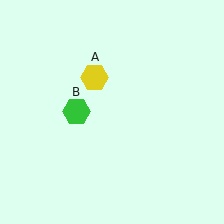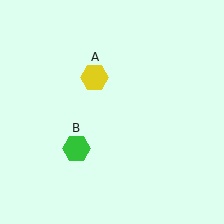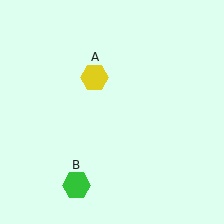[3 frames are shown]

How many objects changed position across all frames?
1 object changed position: green hexagon (object B).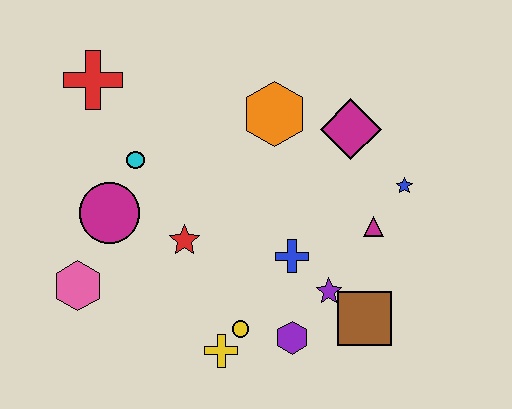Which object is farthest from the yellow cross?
The red cross is farthest from the yellow cross.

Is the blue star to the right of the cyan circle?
Yes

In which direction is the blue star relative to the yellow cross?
The blue star is to the right of the yellow cross.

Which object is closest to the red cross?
The cyan circle is closest to the red cross.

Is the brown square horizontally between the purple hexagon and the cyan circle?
No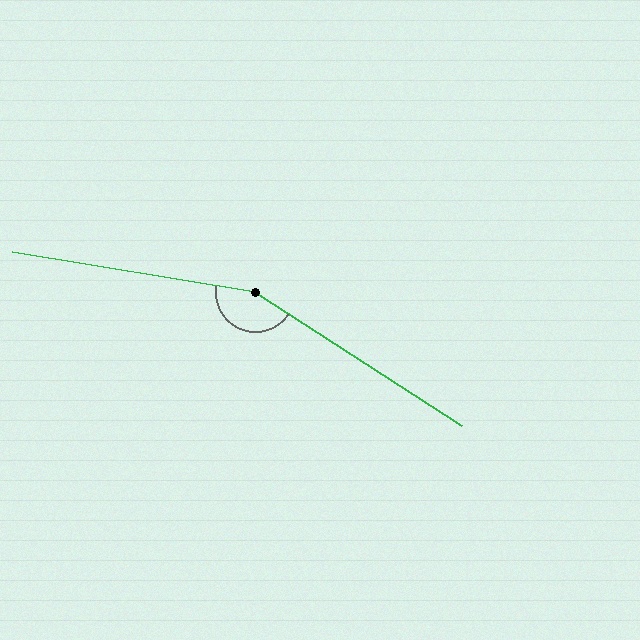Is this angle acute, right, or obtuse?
It is obtuse.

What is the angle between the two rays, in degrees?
Approximately 157 degrees.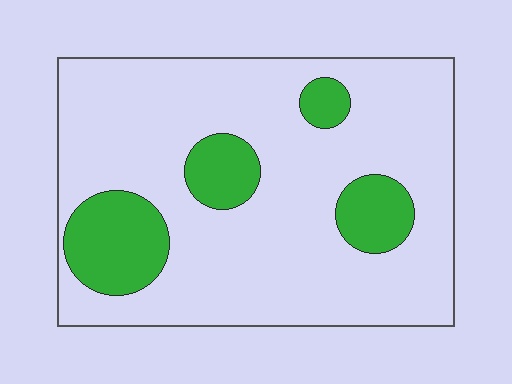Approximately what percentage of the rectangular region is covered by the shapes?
Approximately 20%.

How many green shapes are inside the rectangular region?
4.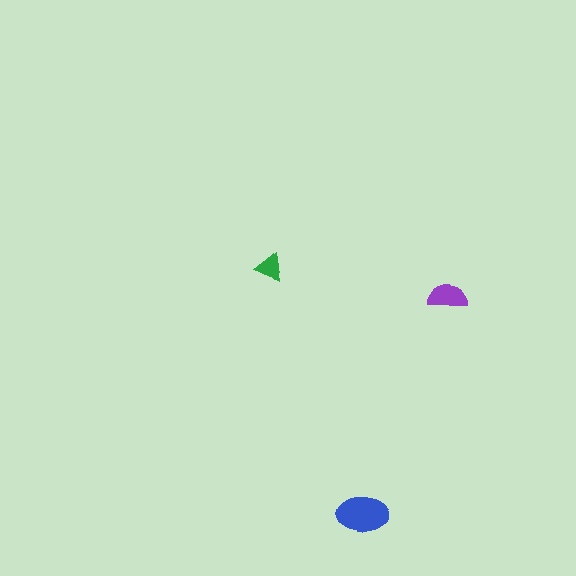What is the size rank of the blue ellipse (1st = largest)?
1st.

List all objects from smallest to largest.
The green triangle, the purple semicircle, the blue ellipse.